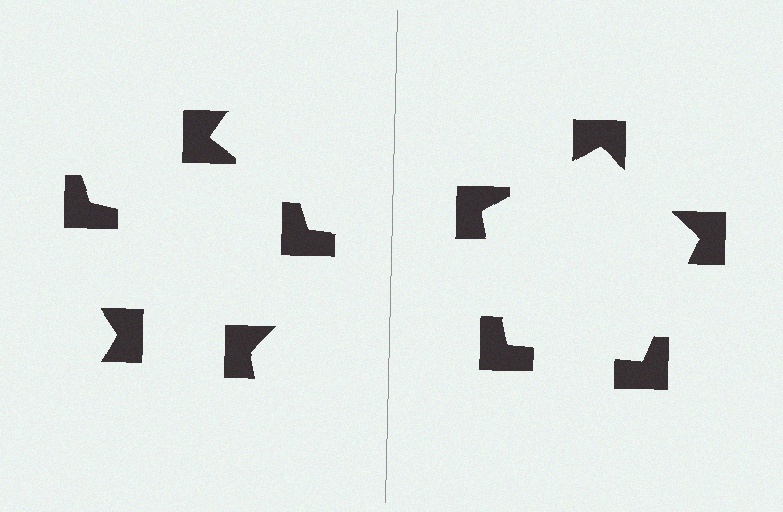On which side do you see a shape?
An illusory pentagon appears on the right side. On the left side the wedge cuts are rotated, so no coherent shape forms.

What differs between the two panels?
The notched squares are positioned identically on both sides; only the wedge orientations differ. On the right they align to a pentagon; on the left they are misaligned.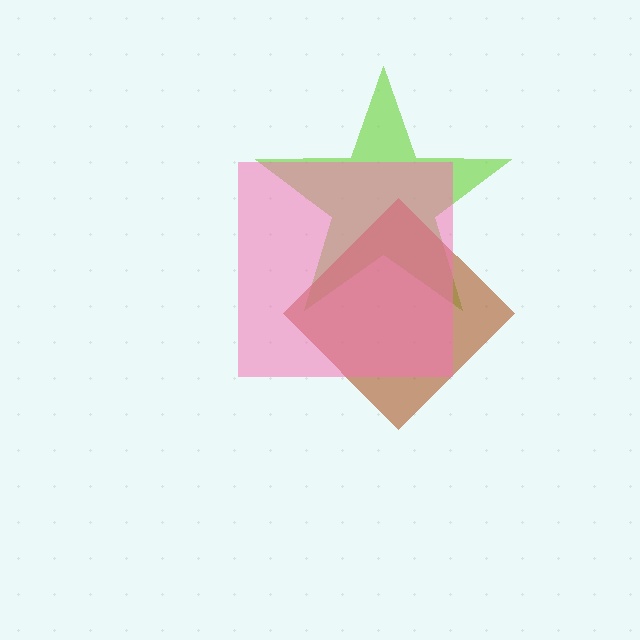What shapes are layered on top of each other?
The layered shapes are: a lime star, a brown diamond, a pink square.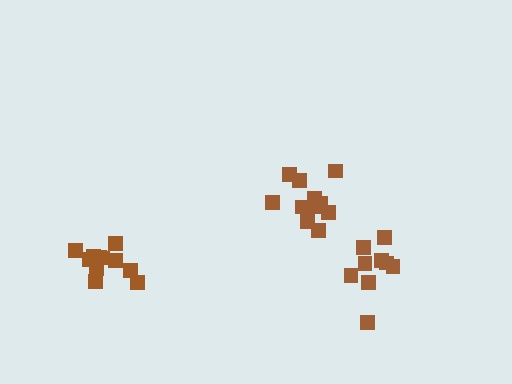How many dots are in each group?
Group 1: 11 dots, Group 2: 9 dots, Group 3: 11 dots (31 total).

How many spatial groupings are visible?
There are 3 spatial groupings.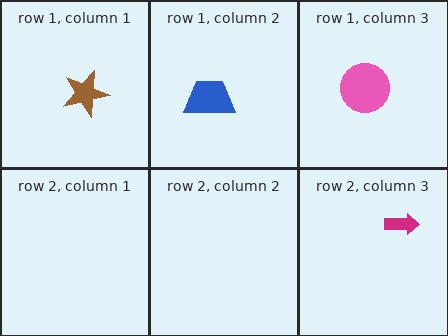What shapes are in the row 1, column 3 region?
The pink circle.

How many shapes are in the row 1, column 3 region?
1.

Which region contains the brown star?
The row 1, column 1 region.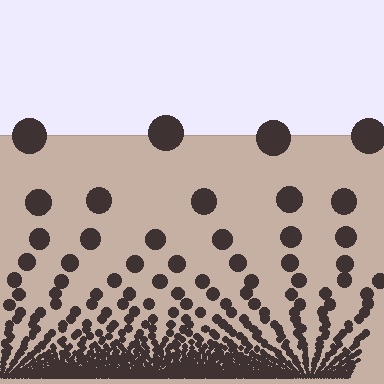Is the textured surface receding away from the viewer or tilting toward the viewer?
The surface appears to tilt toward the viewer. Texture elements get larger and sparser toward the top.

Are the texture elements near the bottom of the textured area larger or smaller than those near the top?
Smaller. The gradient is inverted — elements near the bottom are smaller and denser.